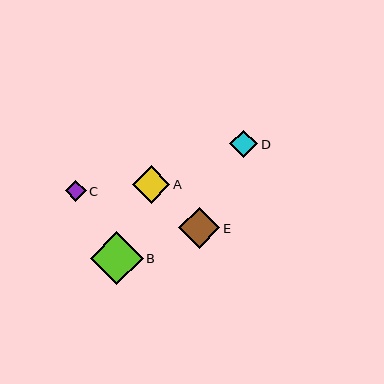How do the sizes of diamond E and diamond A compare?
Diamond E and diamond A are approximately the same size.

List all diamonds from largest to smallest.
From largest to smallest: B, E, A, D, C.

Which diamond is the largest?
Diamond B is the largest with a size of approximately 53 pixels.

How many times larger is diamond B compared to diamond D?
Diamond B is approximately 1.9 times the size of diamond D.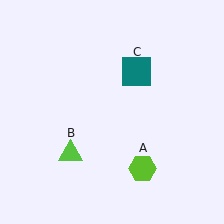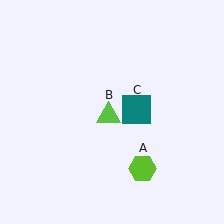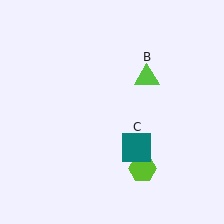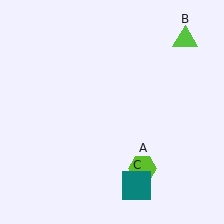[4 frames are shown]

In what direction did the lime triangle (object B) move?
The lime triangle (object B) moved up and to the right.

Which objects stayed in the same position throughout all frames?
Lime hexagon (object A) remained stationary.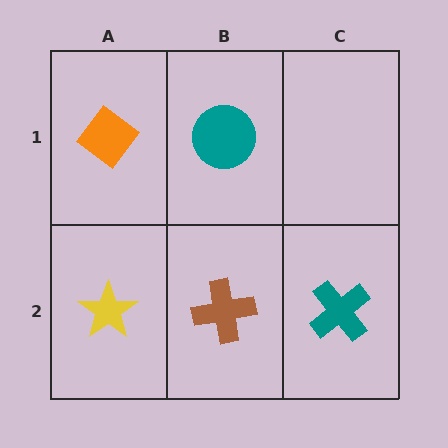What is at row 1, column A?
An orange diamond.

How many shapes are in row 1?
2 shapes.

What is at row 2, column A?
A yellow star.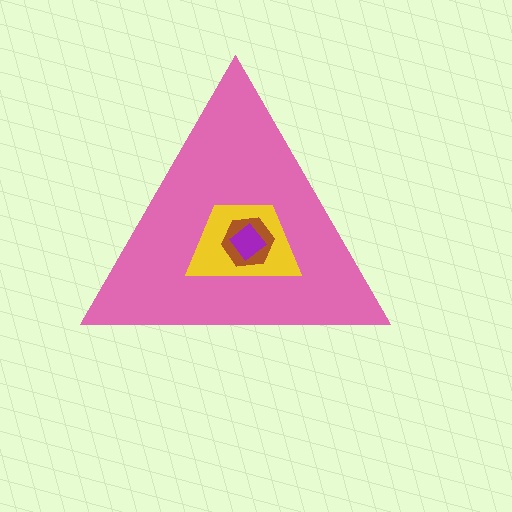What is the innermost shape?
The purple diamond.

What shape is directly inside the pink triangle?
The yellow trapezoid.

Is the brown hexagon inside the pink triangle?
Yes.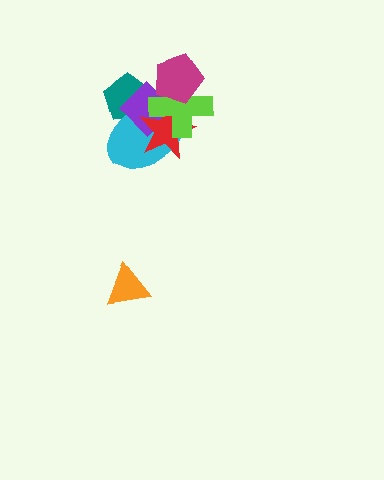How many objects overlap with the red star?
4 objects overlap with the red star.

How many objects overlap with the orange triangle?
0 objects overlap with the orange triangle.